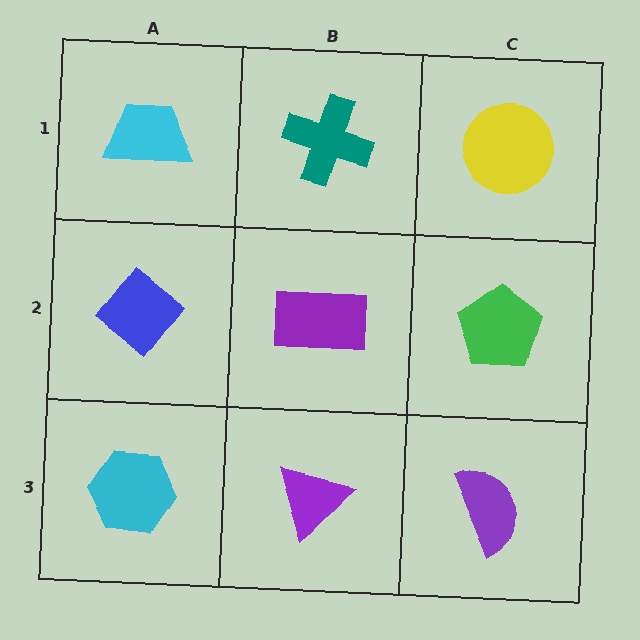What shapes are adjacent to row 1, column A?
A blue diamond (row 2, column A), a teal cross (row 1, column B).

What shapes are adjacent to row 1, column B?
A purple rectangle (row 2, column B), a cyan trapezoid (row 1, column A), a yellow circle (row 1, column C).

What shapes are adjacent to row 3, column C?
A green pentagon (row 2, column C), a purple triangle (row 3, column B).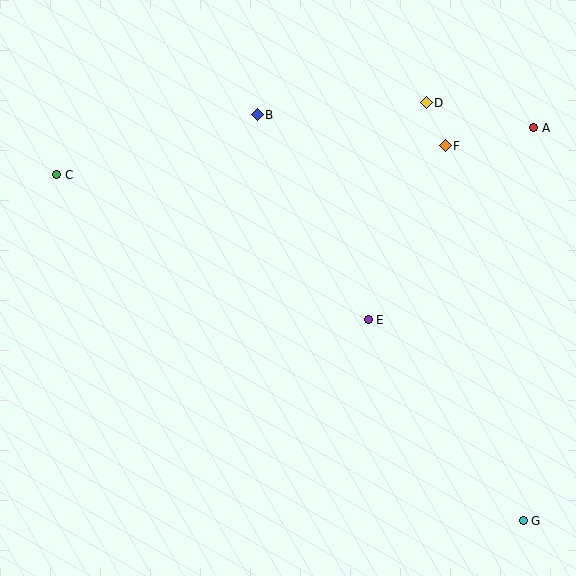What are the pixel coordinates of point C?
Point C is at (57, 175).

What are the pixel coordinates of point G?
Point G is at (523, 521).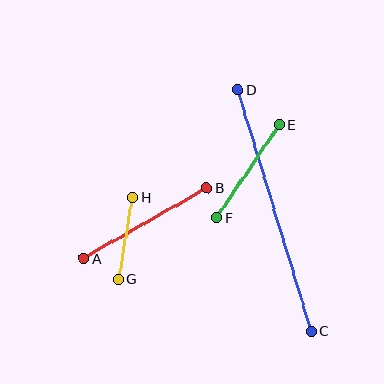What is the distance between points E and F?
The distance is approximately 112 pixels.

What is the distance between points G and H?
The distance is approximately 83 pixels.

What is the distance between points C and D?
The distance is approximately 252 pixels.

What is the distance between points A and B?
The distance is approximately 142 pixels.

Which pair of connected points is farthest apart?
Points C and D are farthest apart.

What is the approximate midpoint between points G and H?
The midpoint is at approximately (126, 238) pixels.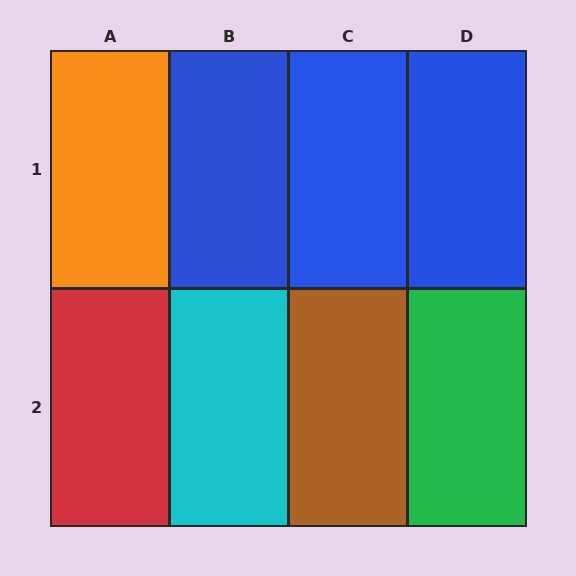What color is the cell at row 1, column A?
Orange.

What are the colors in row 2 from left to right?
Red, cyan, brown, green.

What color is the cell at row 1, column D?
Blue.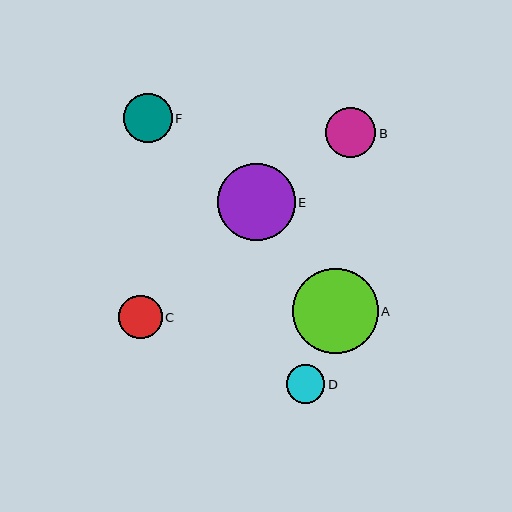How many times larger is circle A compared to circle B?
Circle A is approximately 1.7 times the size of circle B.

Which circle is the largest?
Circle A is the largest with a size of approximately 86 pixels.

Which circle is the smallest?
Circle D is the smallest with a size of approximately 39 pixels.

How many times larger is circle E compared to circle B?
Circle E is approximately 1.6 times the size of circle B.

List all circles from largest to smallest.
From largest to smallest: A, E, B, F, C, D.